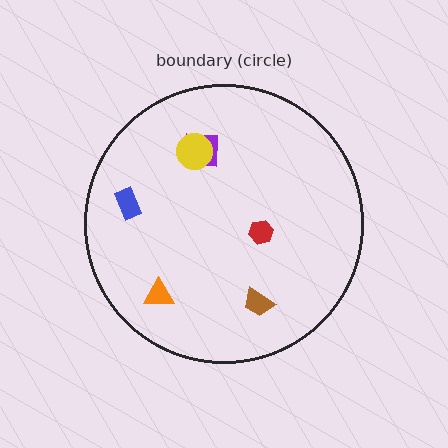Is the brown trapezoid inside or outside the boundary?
Inside.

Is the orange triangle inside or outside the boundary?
Inside.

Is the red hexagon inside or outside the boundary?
Inside.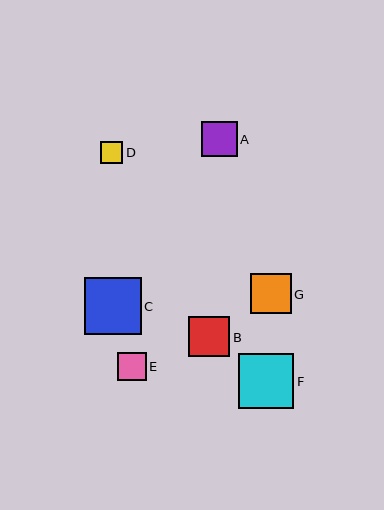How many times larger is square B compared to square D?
Square B is approximately 1.8 times the size of square D.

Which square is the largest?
Square C is the largest with a size of approximately 57 pixels.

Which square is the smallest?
Square D is the smallest with a size of approximately 22 pixels.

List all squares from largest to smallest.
From largest to smallest: C, F, B, G, A, E, D.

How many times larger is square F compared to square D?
Square F is approximately 2.5 times the size of square D.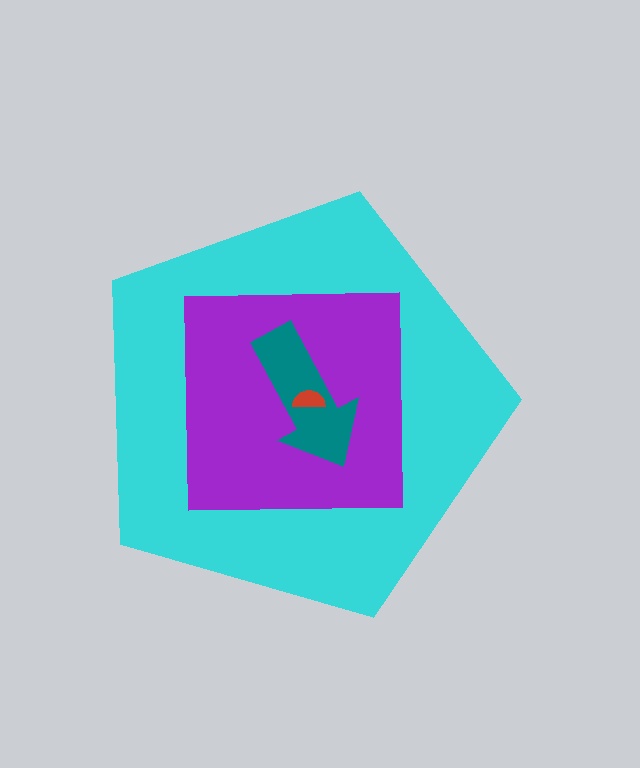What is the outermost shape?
The cyan pentagon.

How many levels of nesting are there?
4.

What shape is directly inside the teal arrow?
The red semicircle.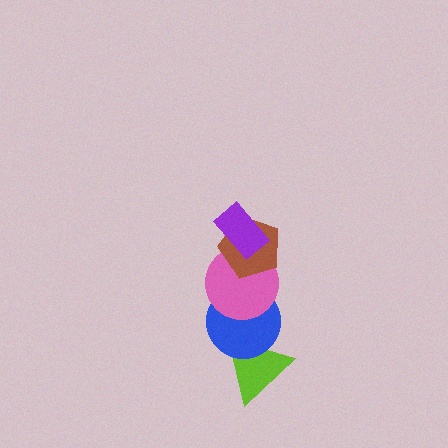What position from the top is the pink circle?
The pink circle is 3rd from the top.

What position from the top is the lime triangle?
The lime triangle is 5th from the top.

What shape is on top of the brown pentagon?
The purple rectangle is on top of the brown pentagon.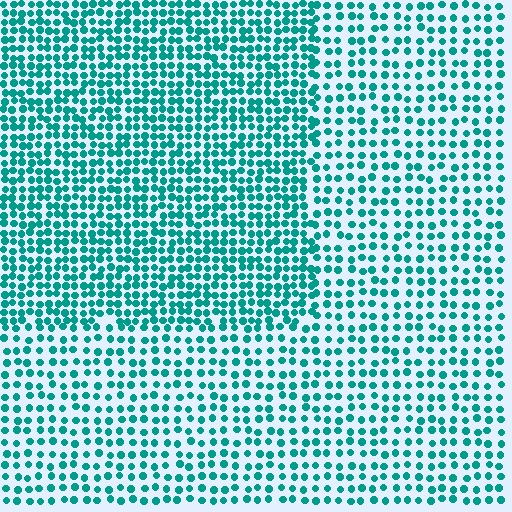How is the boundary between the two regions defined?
The boundary is defined by a change in element density (approximately 1.7x ratio). All elements are the same color, size, and shape.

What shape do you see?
I see a rectangle.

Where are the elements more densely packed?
The elements are more densely packed inside the rectangle boundary.